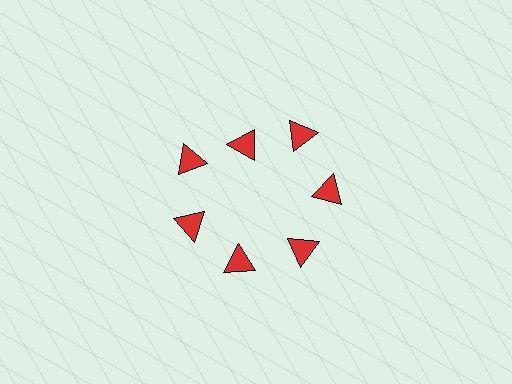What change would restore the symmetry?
The symmetry would be restored by moving it outward, back onto the ring so that all 7 triangles sit at equal angles and equal distance from the center.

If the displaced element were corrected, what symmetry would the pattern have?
It would have 7-fold rotational symmetry — the pattern would map onto itself every 51 degrees.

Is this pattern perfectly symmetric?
No. The 7 red triangles are arranged in a ring, but one element near the 12 o'clock position is pulled inward toward the center, breaking the 7-fold rotational symmetry.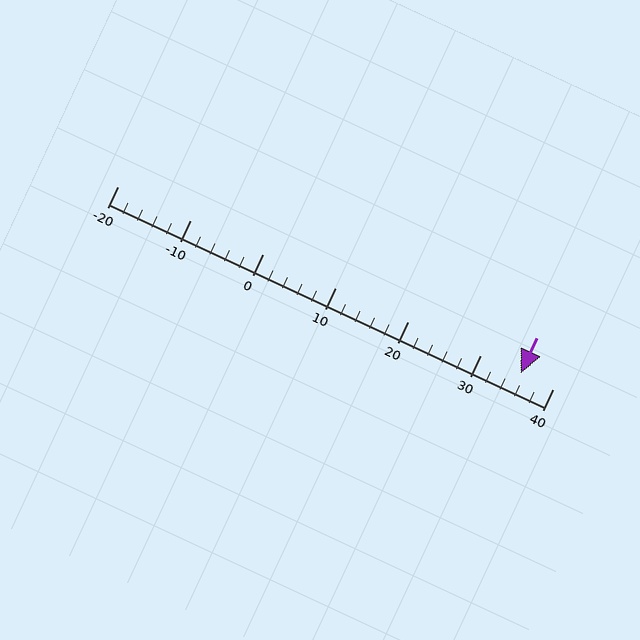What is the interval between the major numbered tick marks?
The major tick marks are spaced 10 units apart.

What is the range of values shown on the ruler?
The ruler shows values from -20 to 40.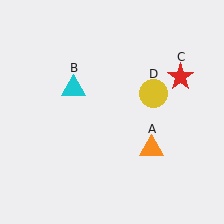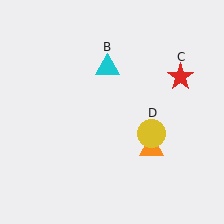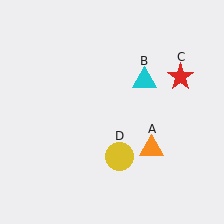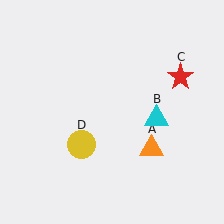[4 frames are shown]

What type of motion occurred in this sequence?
The cyan triangle (object B), yellow circle (object D) rotated clockwise around the center of the scene.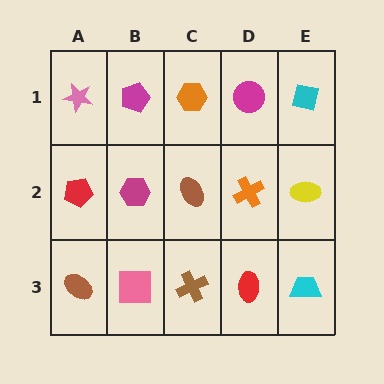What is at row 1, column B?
A magenta pentagon.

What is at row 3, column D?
A red ellipse.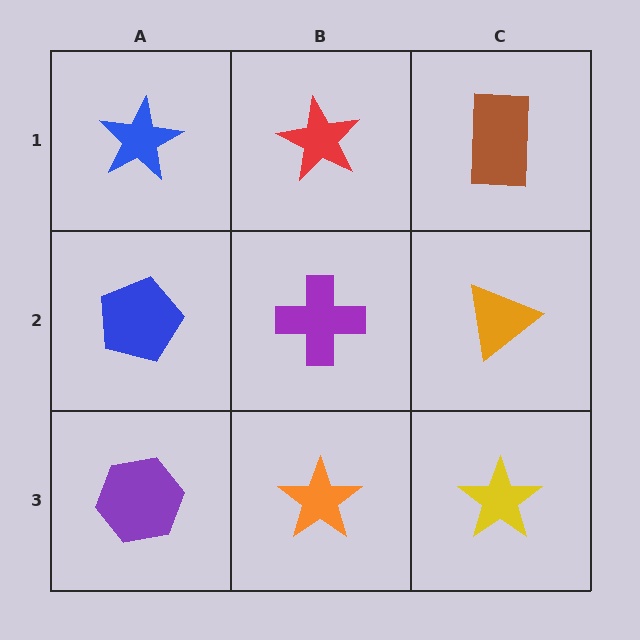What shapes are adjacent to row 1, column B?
A purple cross (row 2, column B), a blue star (row 1, column A), a brown rectangle (row 1, column C).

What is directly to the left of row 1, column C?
A red star.